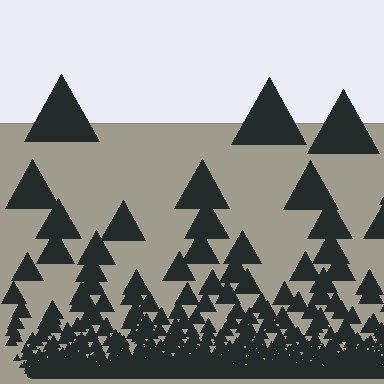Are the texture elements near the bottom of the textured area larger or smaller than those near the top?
Smaller. The gradient is inverted — elements near the bottom are smaller and denser.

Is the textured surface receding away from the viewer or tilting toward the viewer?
The surface appears to tilt toward the viewer. Texture elements get larger and sparser toward the top.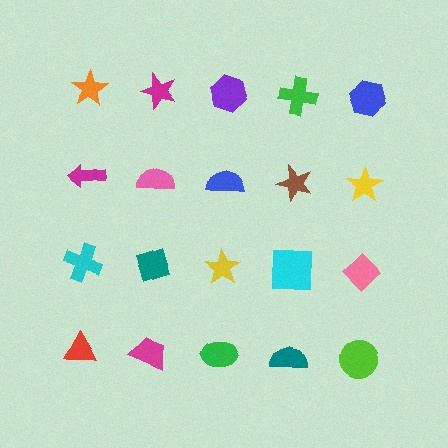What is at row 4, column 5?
A lime circle.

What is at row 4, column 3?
A green ellipse.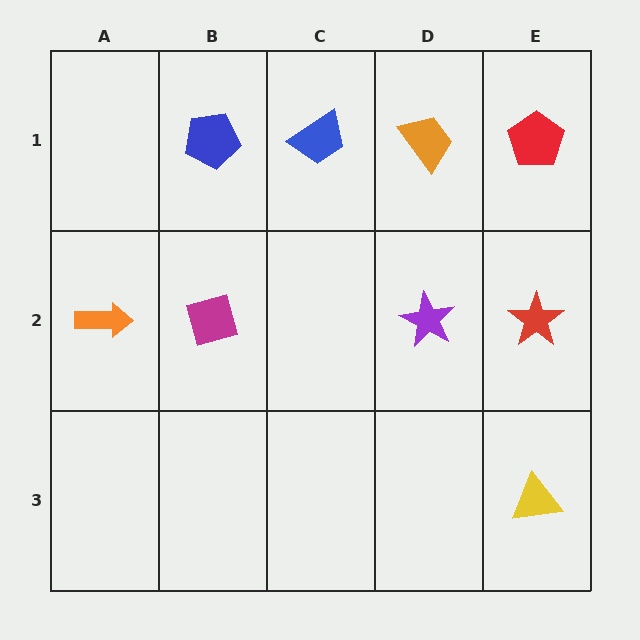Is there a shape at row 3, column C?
No, that cell is empty.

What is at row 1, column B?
A blue pentagon.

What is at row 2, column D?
A purple star.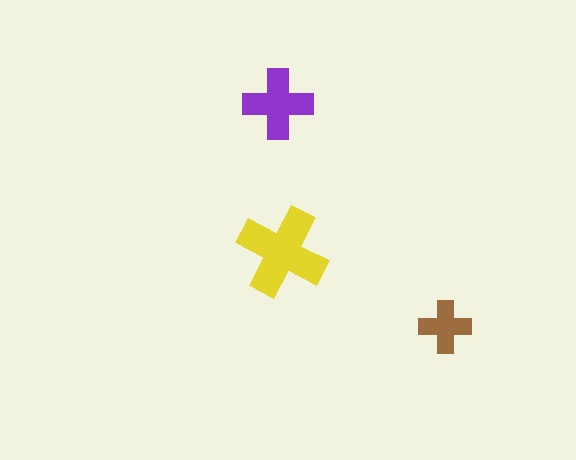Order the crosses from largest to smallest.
the yellow one, the purple one, the brown one.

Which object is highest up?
The purple cross is topmost.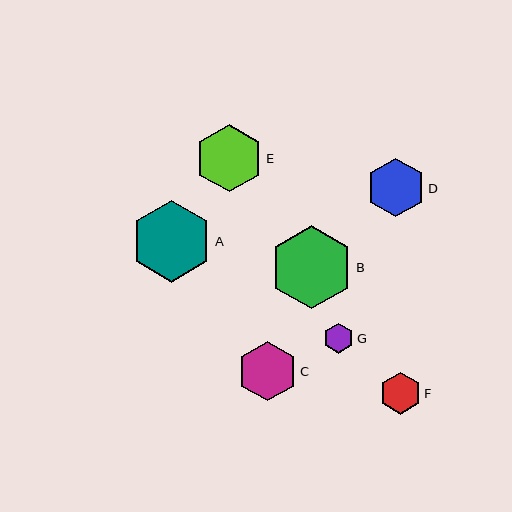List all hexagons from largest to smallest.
From largest to smallest: B, A, E, C, D, F, G.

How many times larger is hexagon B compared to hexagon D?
Hexagon B is approximately 1.4 times the size of hexagon D.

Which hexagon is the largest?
Hexagon B is the largest with a size of approximately 83 pixels.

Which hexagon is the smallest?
Hexagon G is the smallest with a size of approximately 30 pixels.